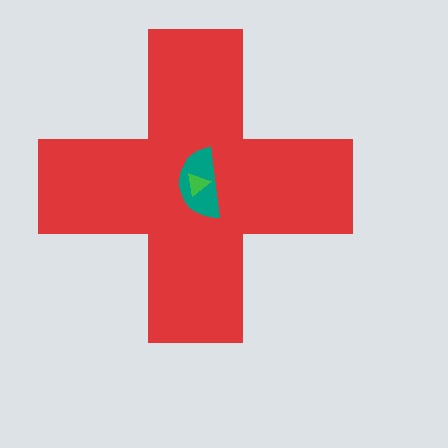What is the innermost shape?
The green triangle.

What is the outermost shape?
The red cross.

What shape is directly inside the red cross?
The teal semicircle.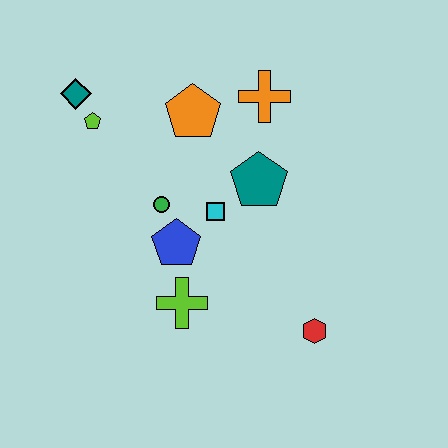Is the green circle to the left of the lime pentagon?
No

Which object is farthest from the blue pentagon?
The teal diamond is farthest from the blue pentagon.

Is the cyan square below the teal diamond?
Yes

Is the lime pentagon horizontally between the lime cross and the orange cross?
No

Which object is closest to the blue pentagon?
The green circle is closest to the blue pentagon.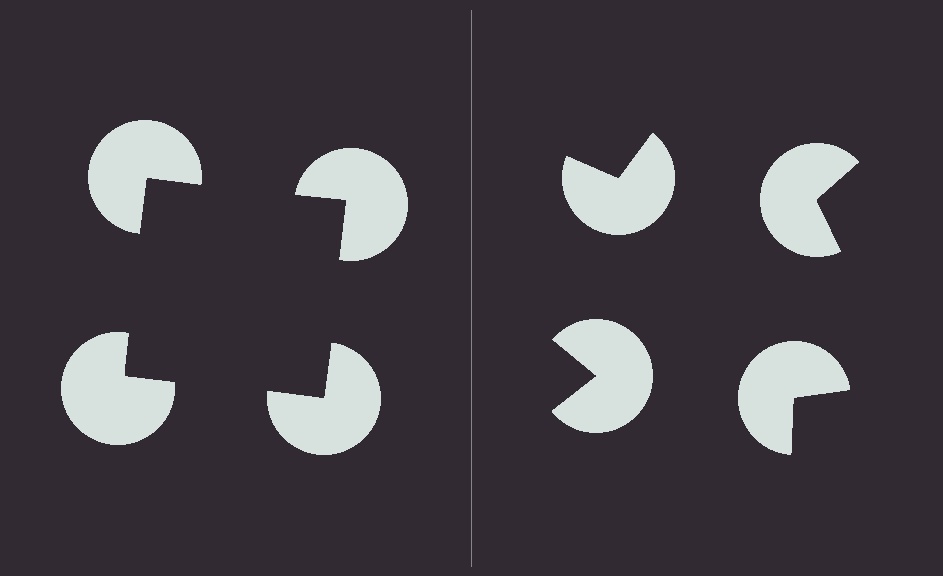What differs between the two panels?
The pac-man discs are positioned identically on both sides; only the wedge orientations differ. On the left they align to a square; on the right they are misaligned.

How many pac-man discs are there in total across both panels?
8 — 4 on each side.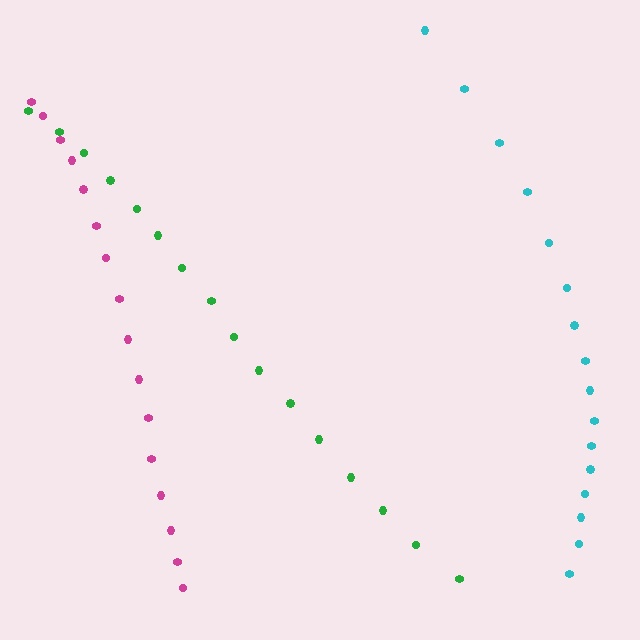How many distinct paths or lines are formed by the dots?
There are 3 distinct paths.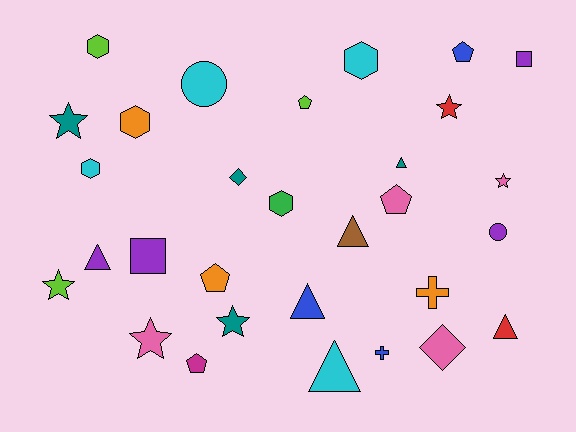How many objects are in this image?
There are 30 objects.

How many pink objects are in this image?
There are 4 pink objects.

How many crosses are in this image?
There are 2 crosses.